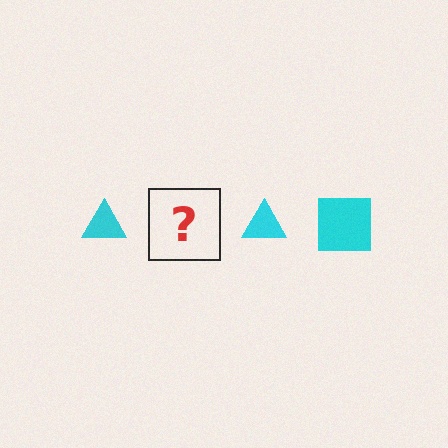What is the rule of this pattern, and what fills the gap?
The rule is that the pattern cycles through triangle, square shapes in cyan. The gap should be filled with a cyan square.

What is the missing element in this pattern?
The missing element is a cyan square.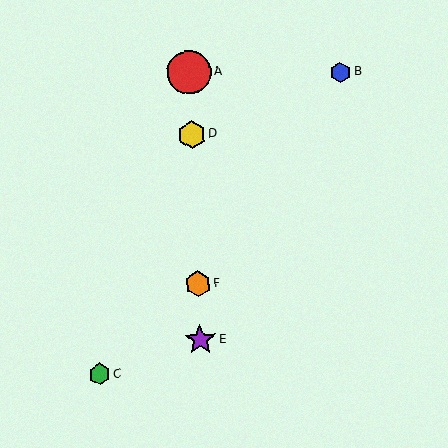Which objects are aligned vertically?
Objects A, D, E, F are aligned vertically.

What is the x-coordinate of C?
Object C is at x≈100.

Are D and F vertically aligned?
Yes, both are at x≈192.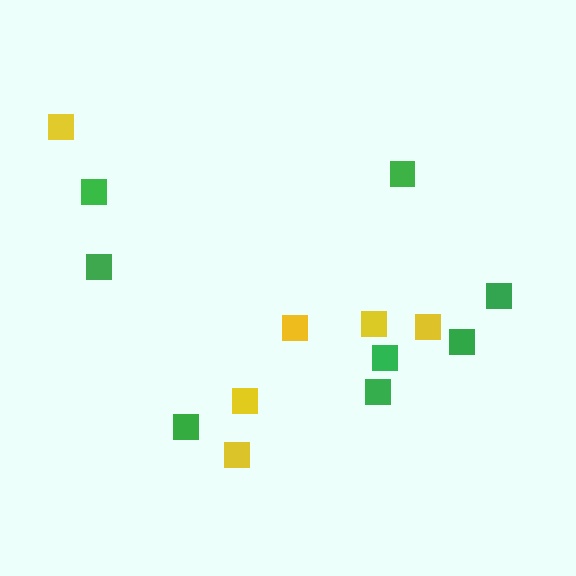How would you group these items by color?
There are 2 groups: one group of green squares (8) and one group of yellow squares (6).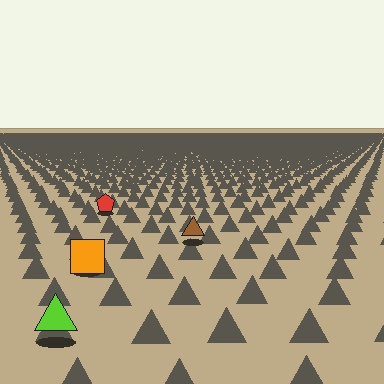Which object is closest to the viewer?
The lime triangle is closest. The texture marks near it are larger and more spread out.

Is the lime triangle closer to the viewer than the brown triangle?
Yes. The lime triangle is closer — you can tell from the texture gradient: the ground texture is coarser near it.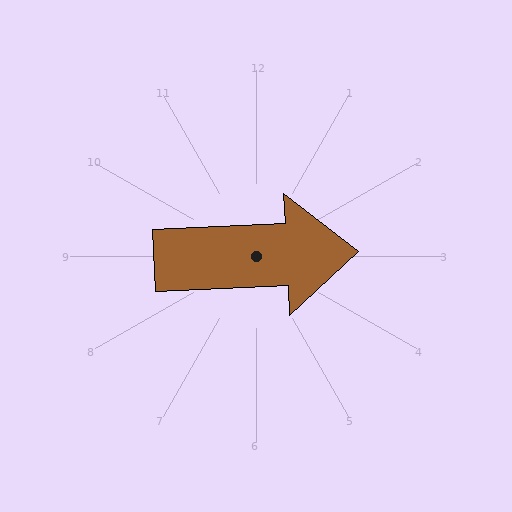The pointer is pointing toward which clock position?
Roughly 3 o'clock.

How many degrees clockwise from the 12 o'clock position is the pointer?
Approximately 87 degrees.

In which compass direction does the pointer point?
East.